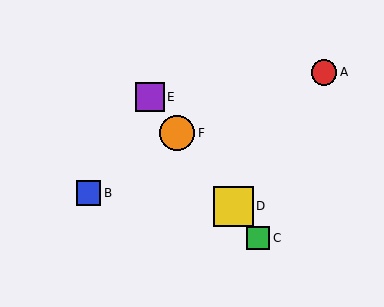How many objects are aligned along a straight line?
4 objects (C, D, E, F) are aligned along a straight line.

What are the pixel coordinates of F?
Object F is at (177, 133).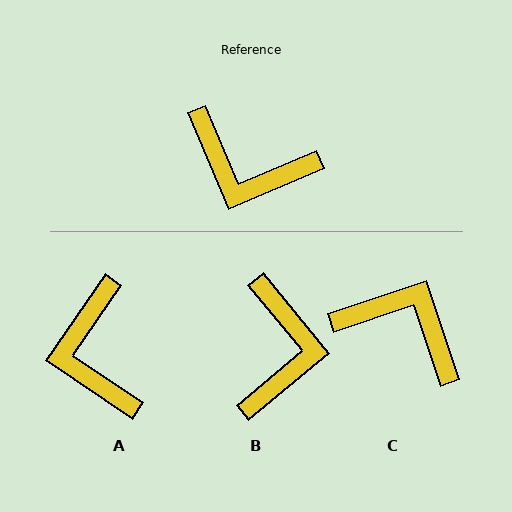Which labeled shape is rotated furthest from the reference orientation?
C, about 175 degrees away.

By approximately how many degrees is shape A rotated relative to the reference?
Approximately 57 degrees clockwise.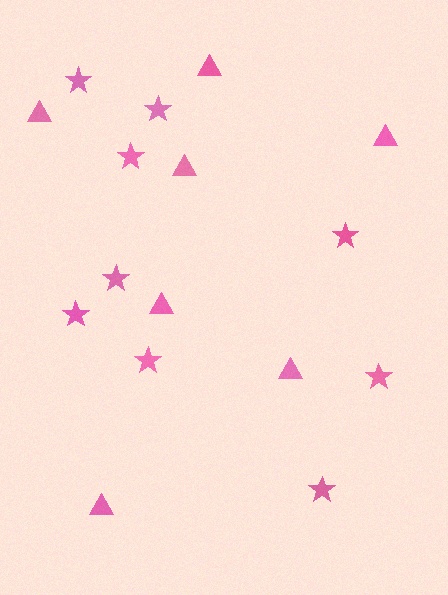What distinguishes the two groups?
There are 2 groups: one group of stars (9) and one group of triangles (7).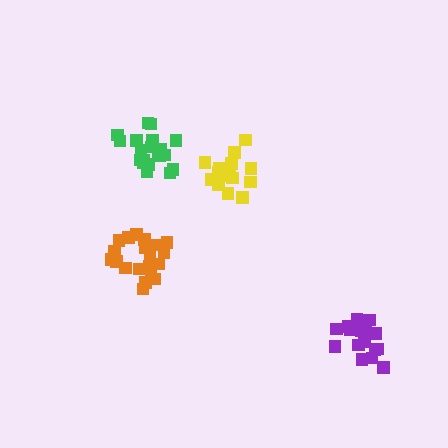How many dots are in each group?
Group 1: 18 dots, Group 2: 20 dots, Group 3: 16 dots, Group 4: 20 dots (74 total).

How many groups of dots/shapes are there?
There are 4 groups.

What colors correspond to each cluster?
The clusters are colored: purple, green, yellow, orange.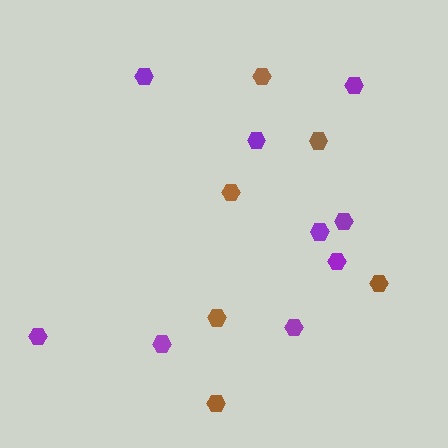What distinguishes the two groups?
There are 2 groups: one group of brown hexagons (6) and one group of purple hexagons (9).